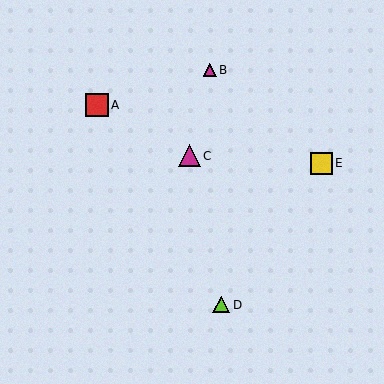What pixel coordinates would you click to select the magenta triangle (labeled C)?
Click at (189, 156) to select the magenta triangle C.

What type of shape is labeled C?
Shape C is a magenta triangle.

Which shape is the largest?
The red square (labeled A) is the largest.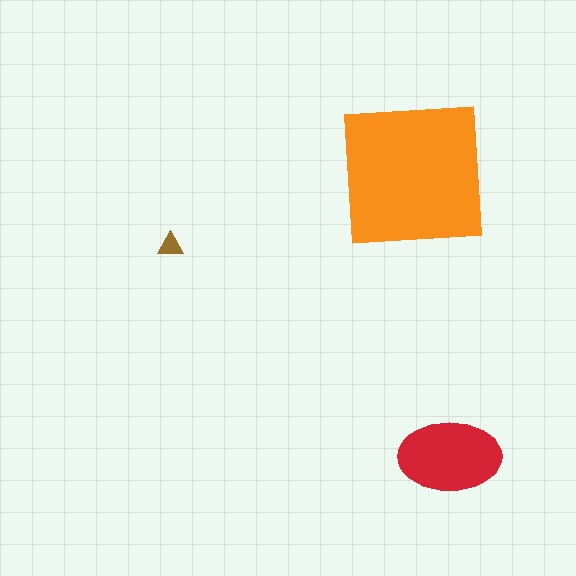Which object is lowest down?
The red ellipse is bottommost.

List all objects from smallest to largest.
The brown triangle, the red ellipse, the orange square.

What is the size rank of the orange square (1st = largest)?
1st.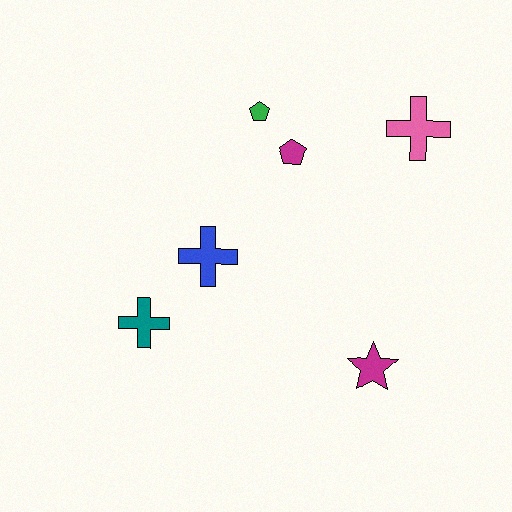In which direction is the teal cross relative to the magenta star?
The teal cross is to the left of the magenta star.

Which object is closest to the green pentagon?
The magenta pentagon is closest to the green pentagon.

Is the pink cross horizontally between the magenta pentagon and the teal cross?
No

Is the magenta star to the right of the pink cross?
No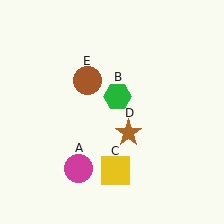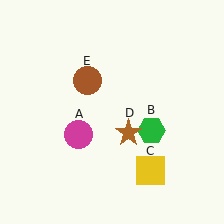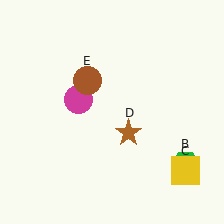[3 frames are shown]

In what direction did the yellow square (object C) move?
The yellow square (object C) moved right.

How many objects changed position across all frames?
3 objects changed position: magenta circle (object A), green hexagon (object B), yellow square (object C).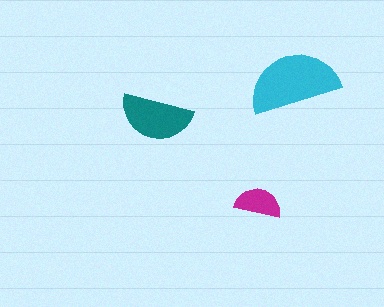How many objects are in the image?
There are 3 objects in the image.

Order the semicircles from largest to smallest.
the cyan one, the teal one, the magenta one.